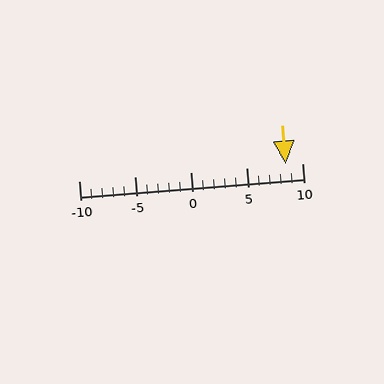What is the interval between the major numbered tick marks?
The major tick marks are spaced 5 units apart.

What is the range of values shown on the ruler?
The ruler shows values from -10 to 10.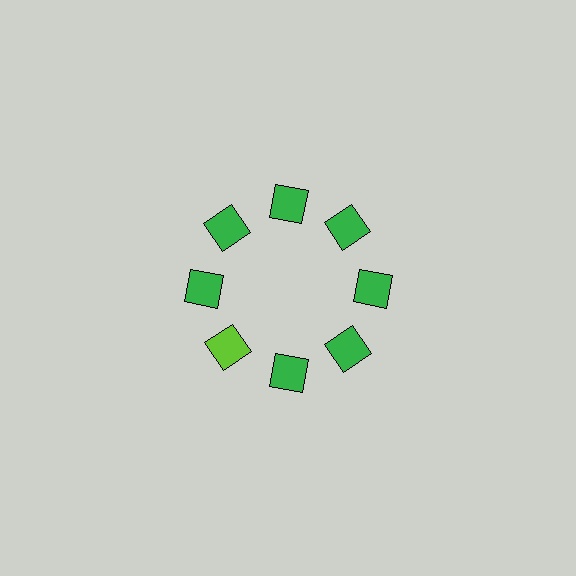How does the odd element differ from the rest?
It has a different color: lime instead of green.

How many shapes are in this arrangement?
There are 8 shapes arranged in a ring pattern.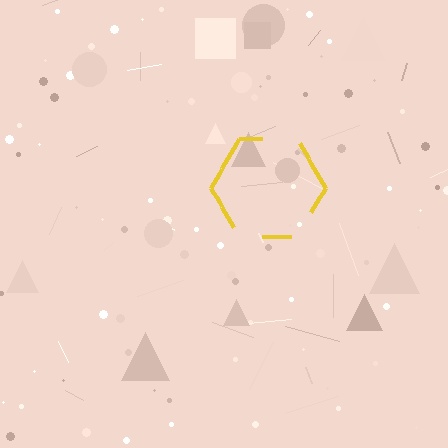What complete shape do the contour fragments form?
The contour fragments form a hexagon.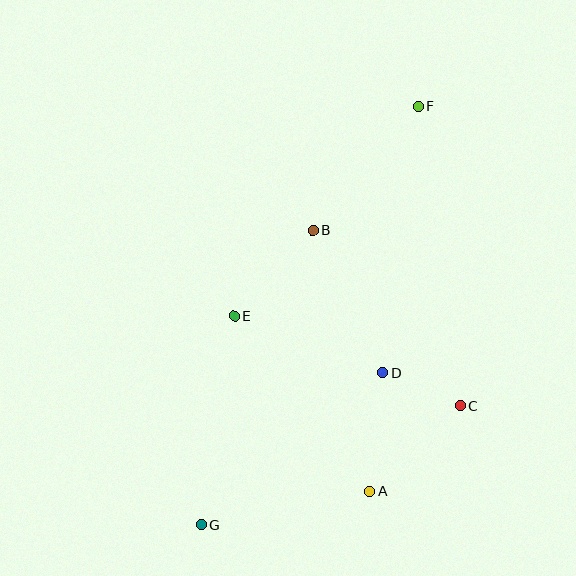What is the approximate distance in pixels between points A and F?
The distance between A and F is approximately 388 pixels.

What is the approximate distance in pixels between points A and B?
The distance between A and B is approximately 267 pixels.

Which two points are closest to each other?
Points C and D are closest to each other.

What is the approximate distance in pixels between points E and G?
The distance between E and G is approximately 212 pixels.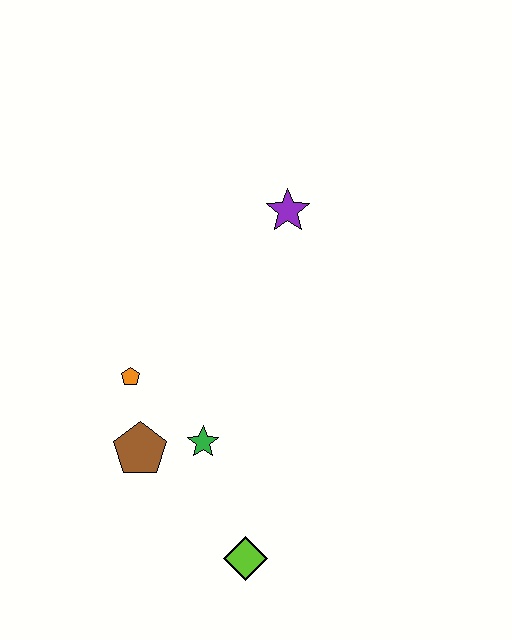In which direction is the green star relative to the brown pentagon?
The green star is to the right of the brown pentagon.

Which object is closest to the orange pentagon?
The brown pentagon is closest to the orange pentagon.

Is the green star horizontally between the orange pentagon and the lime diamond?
Yes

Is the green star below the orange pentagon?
Yes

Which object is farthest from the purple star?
The lime diamond is farthest from the purple star.